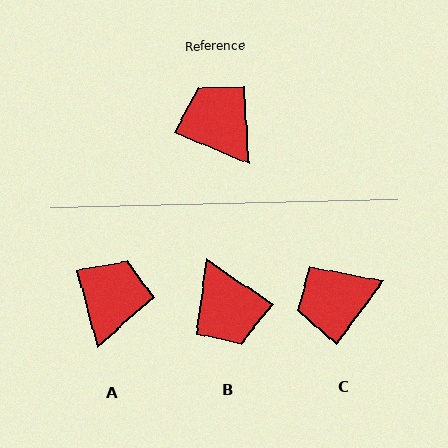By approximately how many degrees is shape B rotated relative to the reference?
Approximately 169 degrees counter-clockwise.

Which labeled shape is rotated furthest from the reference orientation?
B, about 169 degrees away.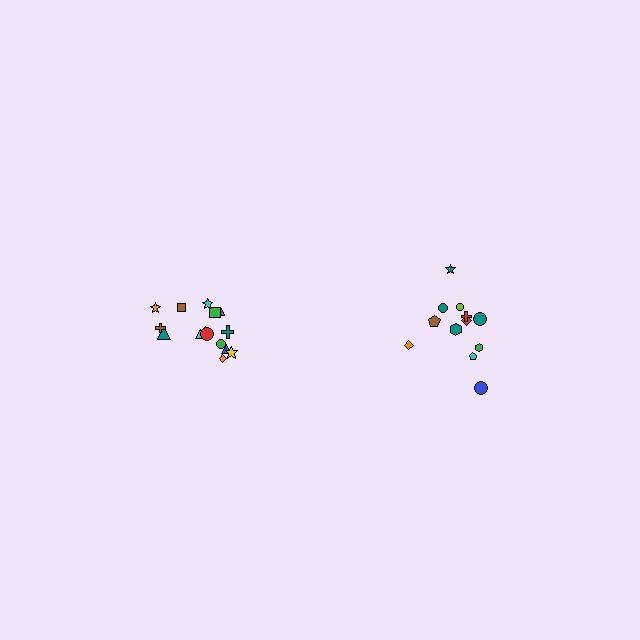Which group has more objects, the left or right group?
The left group.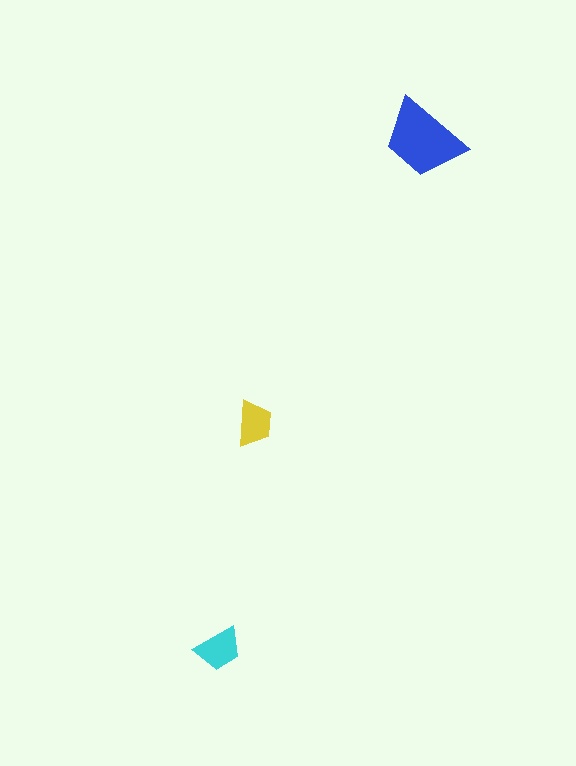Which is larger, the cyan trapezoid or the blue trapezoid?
The blue one.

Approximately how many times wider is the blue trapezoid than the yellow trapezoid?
About 2 times wider.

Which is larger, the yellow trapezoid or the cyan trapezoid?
The cyan one.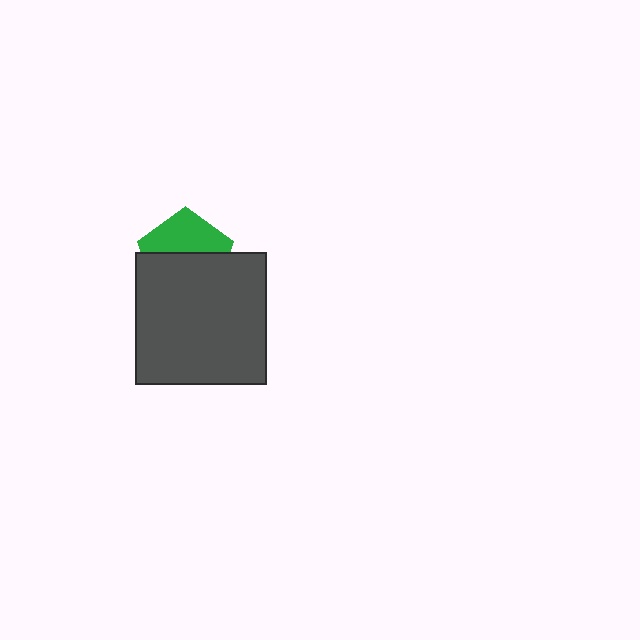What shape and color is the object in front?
The object in front is a dark gray square.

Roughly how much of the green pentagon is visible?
A small part of it is visible (roughly 43%).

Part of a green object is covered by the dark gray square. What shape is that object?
It is a pentagon.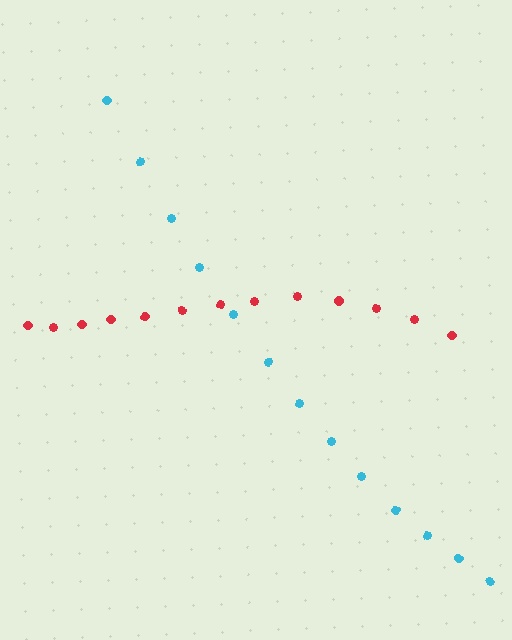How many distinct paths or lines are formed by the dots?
There are 2 distinct paths.